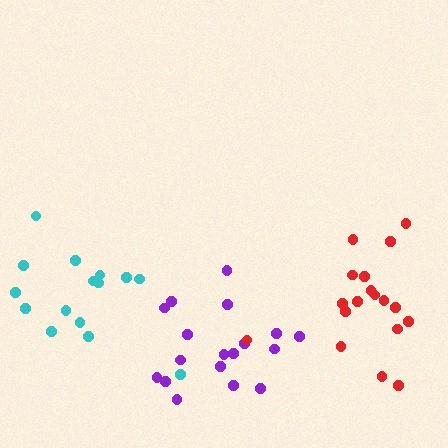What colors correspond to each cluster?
The clusters are colored: cyan, purple, red.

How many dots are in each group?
Group 1: 15 dots, Group 2: 18 dots, Group 3: 18 dots (51 total).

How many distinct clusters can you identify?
There are 3 distinct clusters.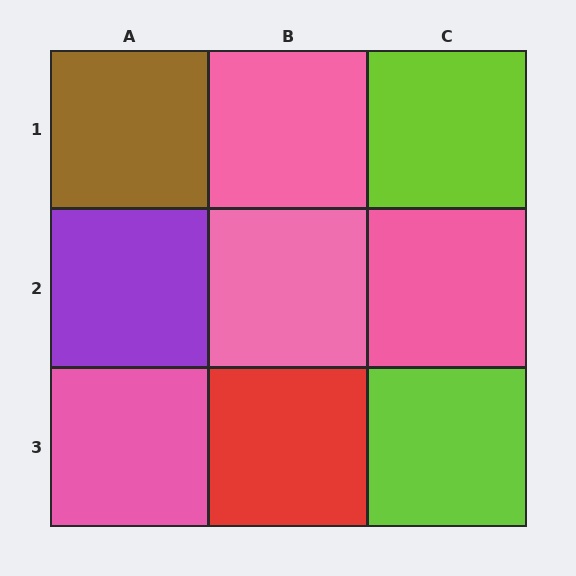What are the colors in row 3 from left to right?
Pink, red, lime.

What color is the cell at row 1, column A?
Brown.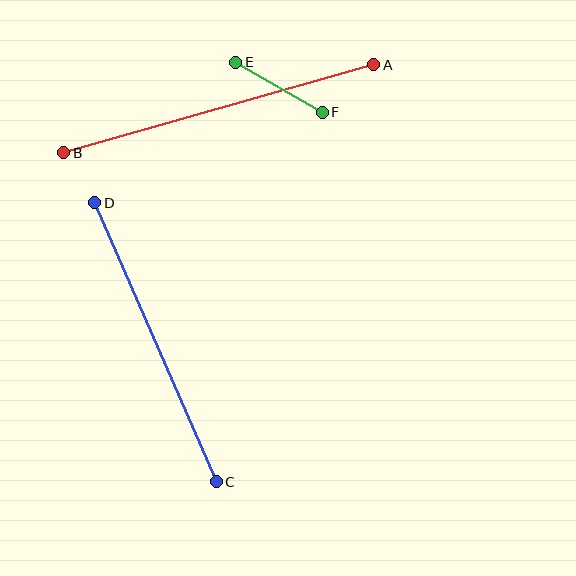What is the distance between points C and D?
The distance is approximately 305 pixels.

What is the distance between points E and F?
The distance is approximately 100 pixels.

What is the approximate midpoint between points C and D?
The midpoint is at approximately (155, 342) pixels.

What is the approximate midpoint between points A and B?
The midpoint is at approximately (219, 109) pixels.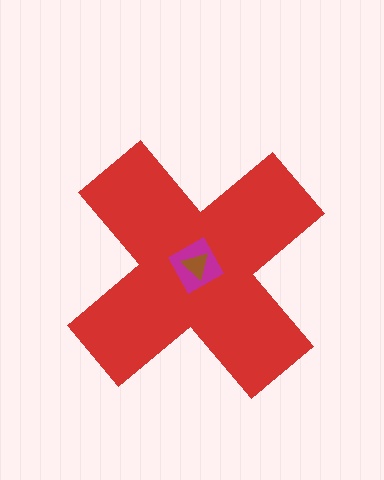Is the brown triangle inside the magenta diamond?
Yes.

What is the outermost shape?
The red cross.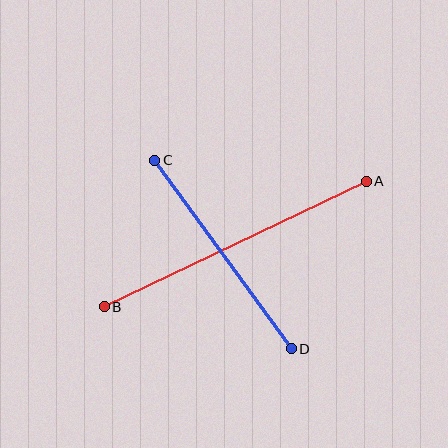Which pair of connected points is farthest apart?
Points A and B are farthest apart.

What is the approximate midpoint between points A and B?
The midpoint is at approximately (235, 244) pixels.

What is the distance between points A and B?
The distance is approximately 291 pixels.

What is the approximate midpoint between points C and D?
The midpoint is at approximately (223, 254) pixels.